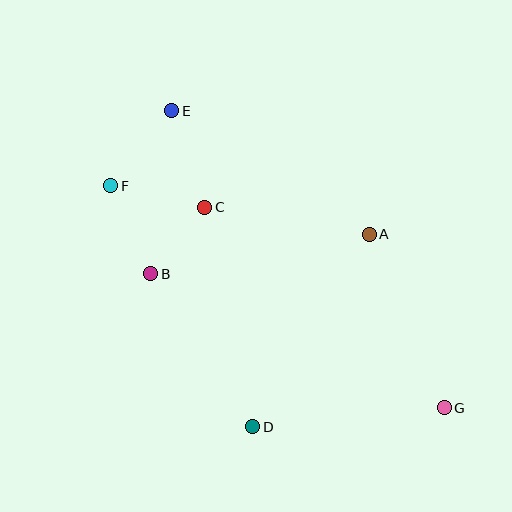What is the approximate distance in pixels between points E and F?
The distance between E and F is approximately 97 pixels.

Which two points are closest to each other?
Points B and C are closest to each other.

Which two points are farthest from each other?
Points E and G are farthest from each other.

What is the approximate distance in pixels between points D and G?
The distance between D and G is approximately 192 pixels.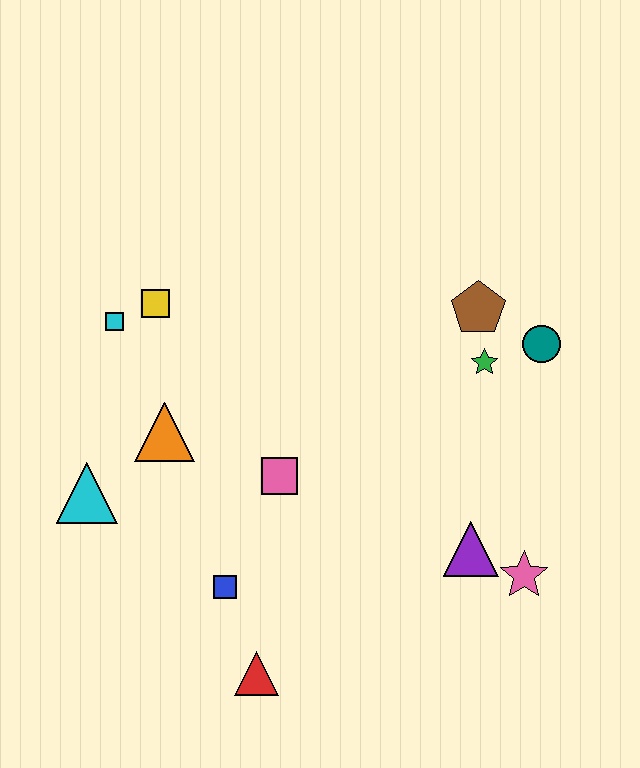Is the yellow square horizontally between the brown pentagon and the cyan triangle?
Yes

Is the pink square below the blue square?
No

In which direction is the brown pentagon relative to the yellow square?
The brown pentagon is to the right of the yellow square.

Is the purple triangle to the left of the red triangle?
No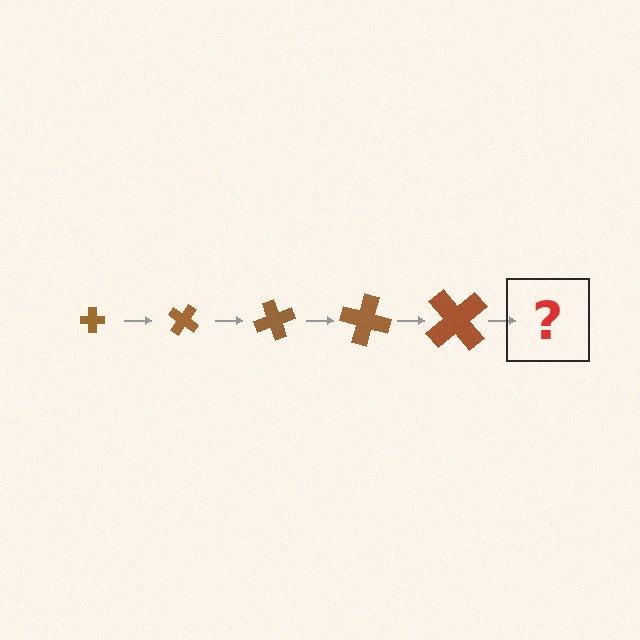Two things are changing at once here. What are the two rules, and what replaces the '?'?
The two rules are that the cross grows larger each step and it rotates 35 degrees each step. The '?' should be a cross, larger than the previous one and rotated 175 degrees from the start.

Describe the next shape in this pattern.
It should be a cross, larger than the previous one and rotated 175 degrees from the start.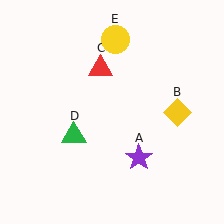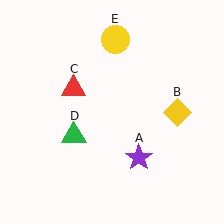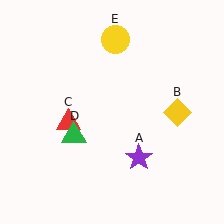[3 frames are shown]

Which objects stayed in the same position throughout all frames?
Purple star (object A) and yellow diamond (object B) and green triangle (object D) and yellow circle (object E) remained stationary.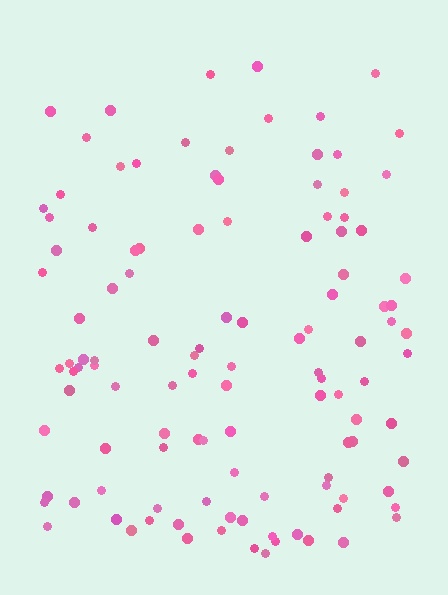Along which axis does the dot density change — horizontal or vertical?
Vertical.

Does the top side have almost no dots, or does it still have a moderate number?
Still a moderate number, just noticeably fewer than the bottom.